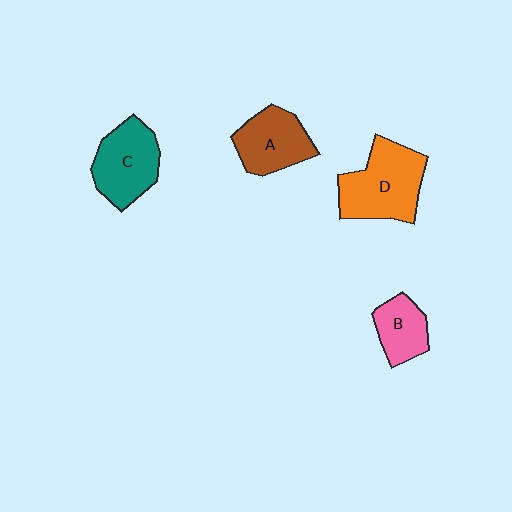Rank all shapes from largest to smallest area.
From largest to smallest: D (orange), C (teal), A (brown), B (pink).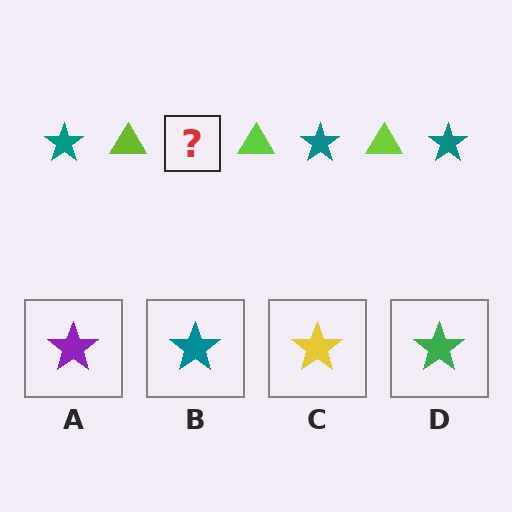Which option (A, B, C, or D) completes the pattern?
B.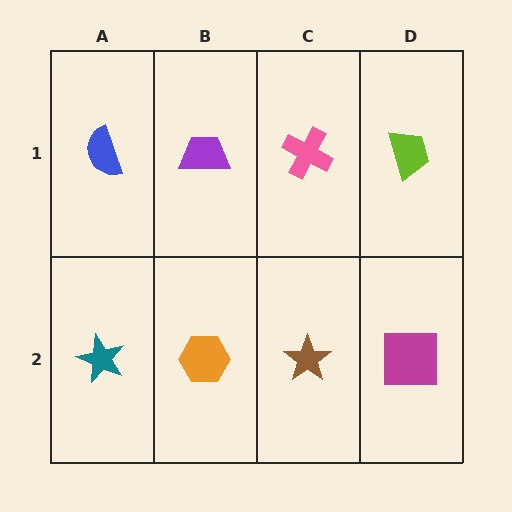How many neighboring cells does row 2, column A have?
2.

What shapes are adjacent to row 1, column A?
A teal star (row 2, column A), a purple trapezoid (row 1, column B).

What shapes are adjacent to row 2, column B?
A purple trapezoid (row 1, column B), a teal star (row 2, column A), a brown star (row 2, column C).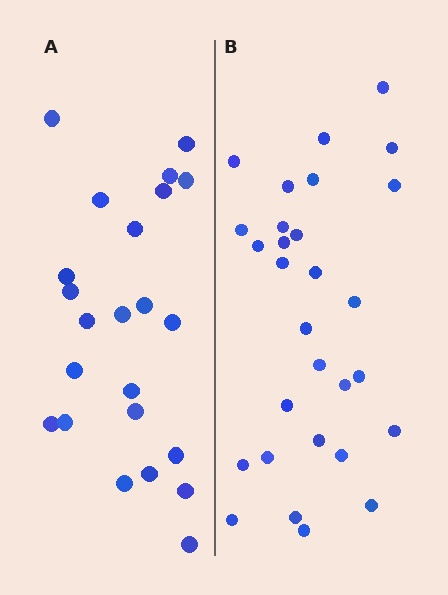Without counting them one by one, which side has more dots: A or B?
Region B (the right region) has more dots.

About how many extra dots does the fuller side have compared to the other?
Region B has about 6 more dots than region A.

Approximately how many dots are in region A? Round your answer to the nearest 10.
About 20 dots. (The exact count is 23, which rounds to 20.)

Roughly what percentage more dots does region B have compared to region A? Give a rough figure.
About 25% more.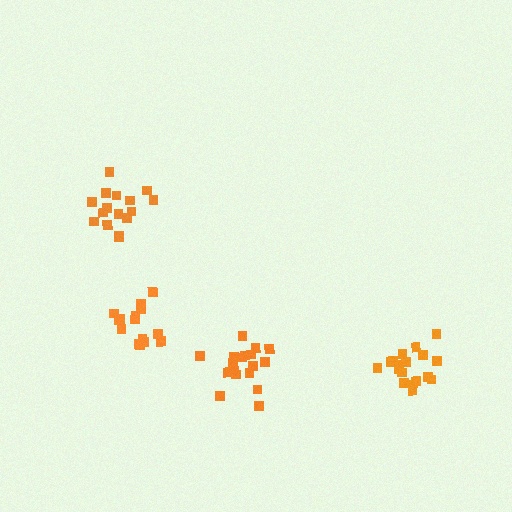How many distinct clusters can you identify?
There are 4 distinct clusters.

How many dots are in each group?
Group 1: 18 dots, Group 2: 18 dots, Group 3: 15 dots, Group 4: 16 dots (67 total).